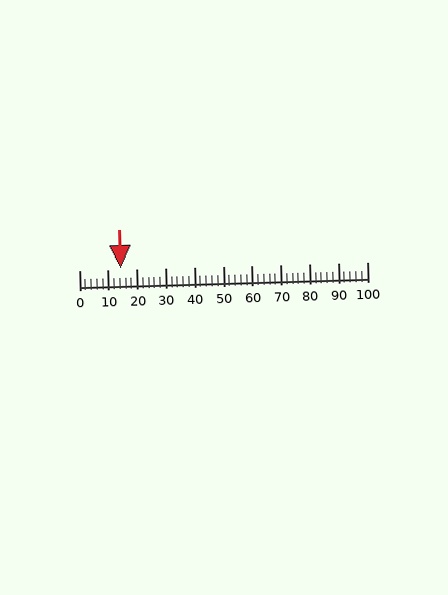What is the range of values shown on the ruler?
The ruler shows values from 0 to 100.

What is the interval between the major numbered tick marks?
The major tick marks are spaced 10 units apart.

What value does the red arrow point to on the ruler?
The red arrow points to approximately 14.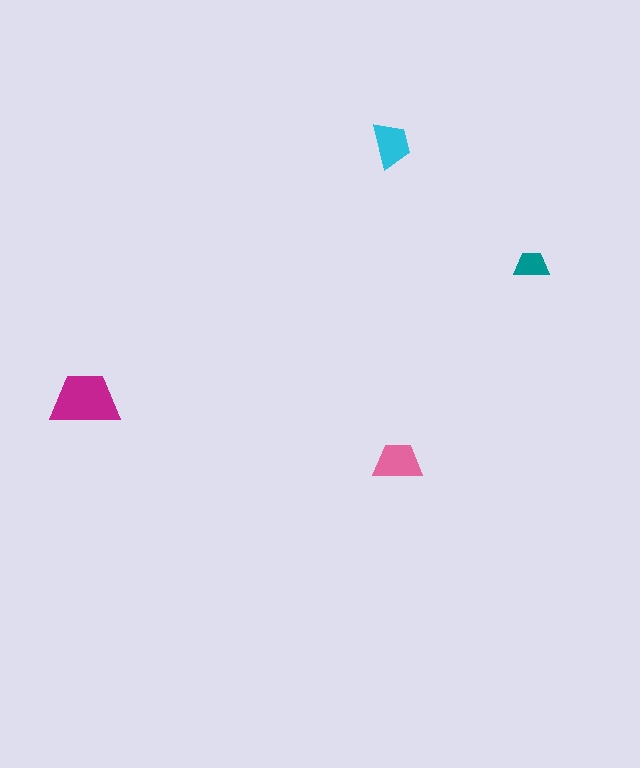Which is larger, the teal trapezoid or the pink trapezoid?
The pink one.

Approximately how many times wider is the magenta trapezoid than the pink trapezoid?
About 1.5 times wider.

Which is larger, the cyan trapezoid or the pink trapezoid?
The pink one.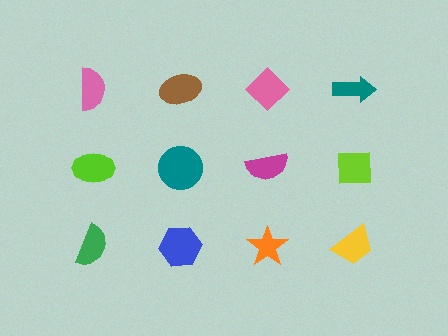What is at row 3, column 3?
An orange star.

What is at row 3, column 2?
A blue hexagon.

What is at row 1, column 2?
A brown ellipse.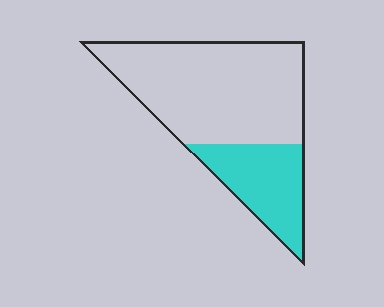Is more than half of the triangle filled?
No.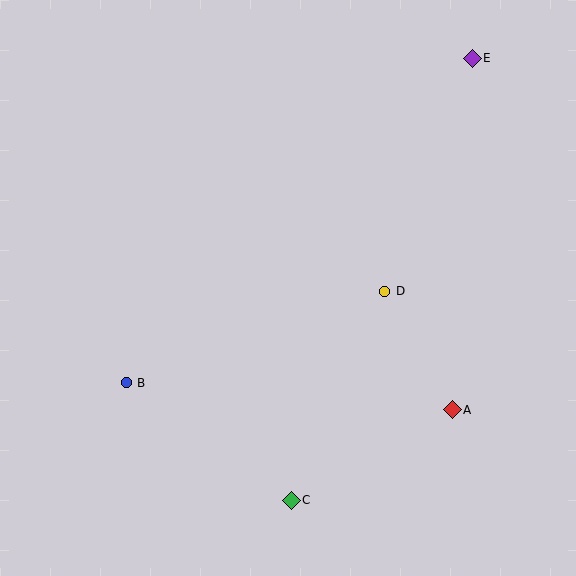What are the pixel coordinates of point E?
Point E is at (472, 58).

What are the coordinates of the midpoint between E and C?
The midpoint between E and C is at (382, 279).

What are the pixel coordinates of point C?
Point C is at (291, 500).